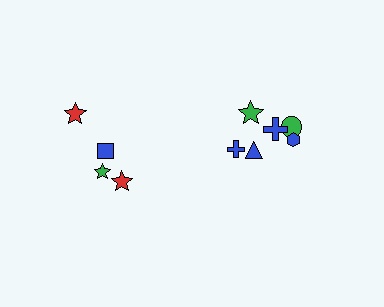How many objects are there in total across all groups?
There are 10 objects.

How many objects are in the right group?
There are 6 objects.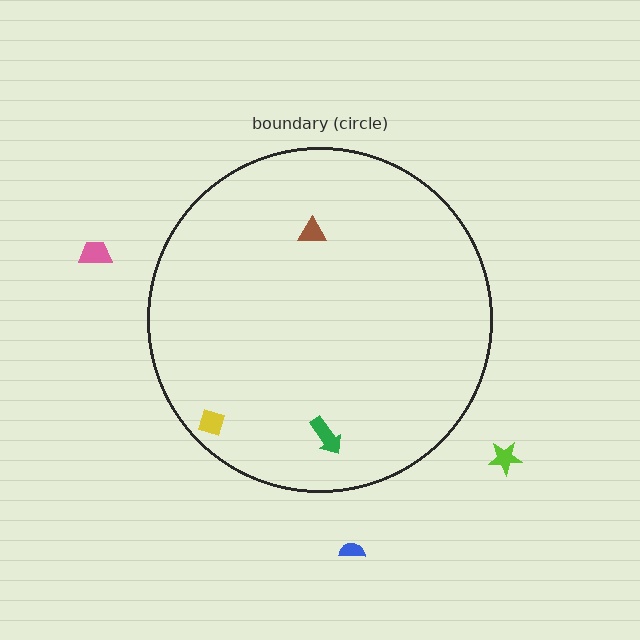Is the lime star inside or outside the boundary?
Outside.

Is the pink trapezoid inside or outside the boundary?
Outside.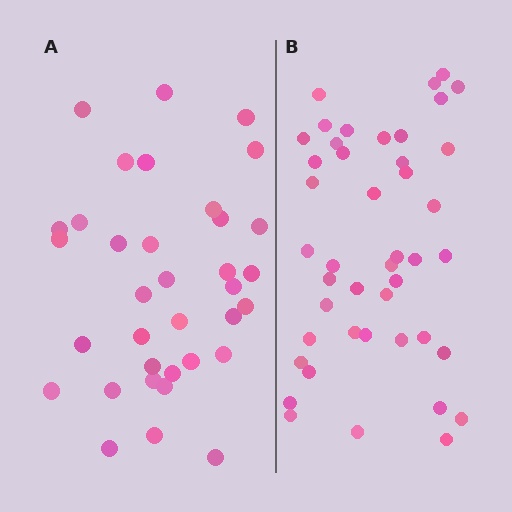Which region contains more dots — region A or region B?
Region B (the right region) has more dots.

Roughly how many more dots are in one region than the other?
Region B has roughly 8 or so more dots than region A.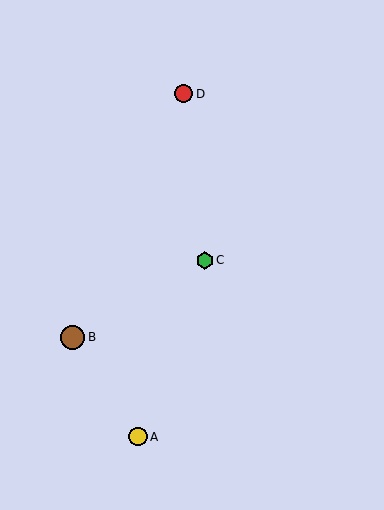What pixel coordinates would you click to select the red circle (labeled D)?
Click at (184, 94) to select the red circle D.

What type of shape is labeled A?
Shape A is a yellow circle.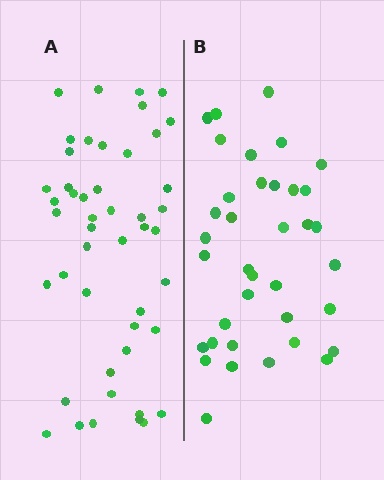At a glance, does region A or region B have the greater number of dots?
Region A (the left region) has more dots.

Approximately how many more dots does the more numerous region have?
Region A has roughly 10 or so more dots than region B.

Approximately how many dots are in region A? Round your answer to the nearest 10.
About 50 dots. (The exact count is 47, which rounds to 50.)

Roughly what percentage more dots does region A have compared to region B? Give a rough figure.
About 25% more.